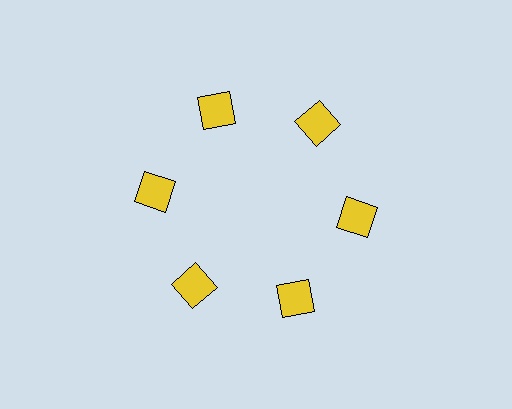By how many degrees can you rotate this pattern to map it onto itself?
The pattern maps onto itself every 60 degrees of rotation.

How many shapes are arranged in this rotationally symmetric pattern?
There are 6 shapes, arranged in 6 groups of 1.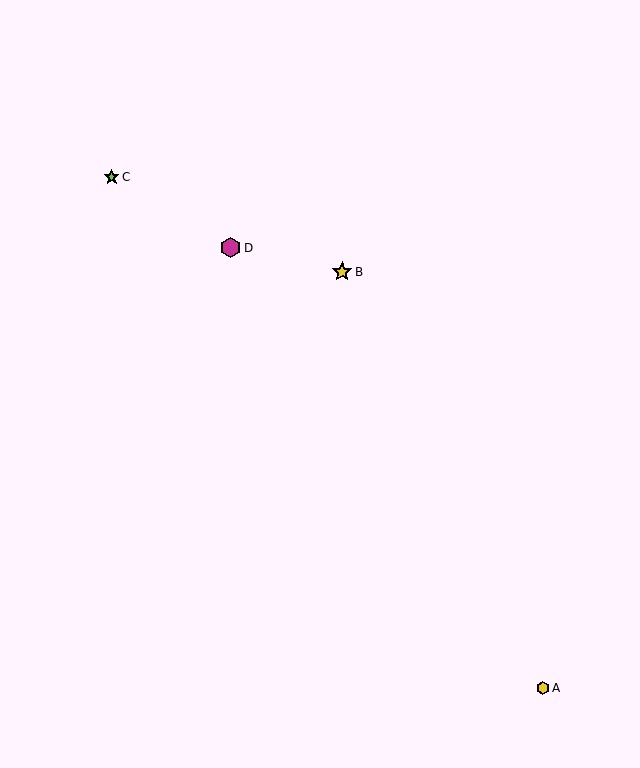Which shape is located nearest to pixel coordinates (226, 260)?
The magenta hexagon (labeled D) at (231, 248) is nearest to that location.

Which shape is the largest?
The magenta hexagon (labeled D) is the largest.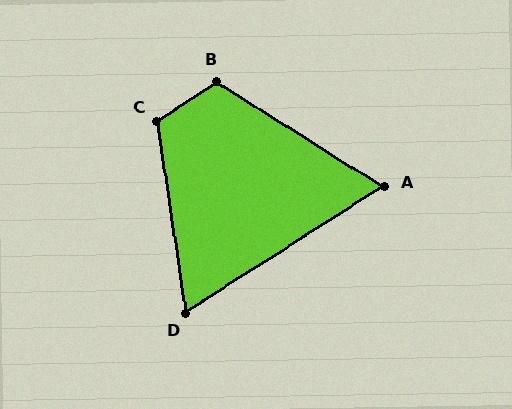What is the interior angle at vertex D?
Approximately 66 degrees (acute).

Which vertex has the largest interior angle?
C, at approximately 115 degrees.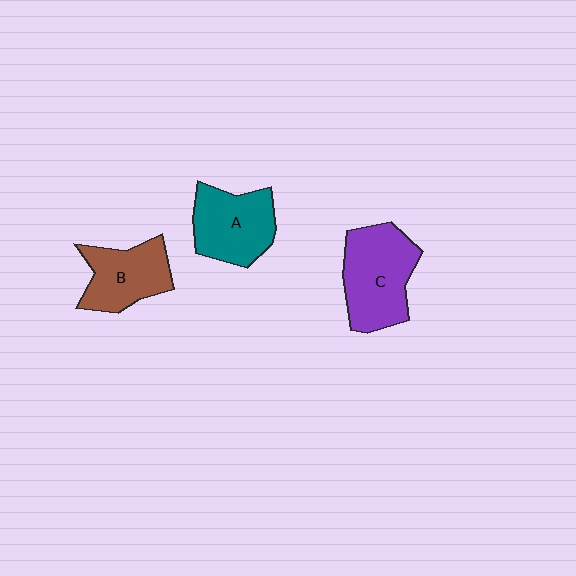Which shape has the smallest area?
Shape B (brown).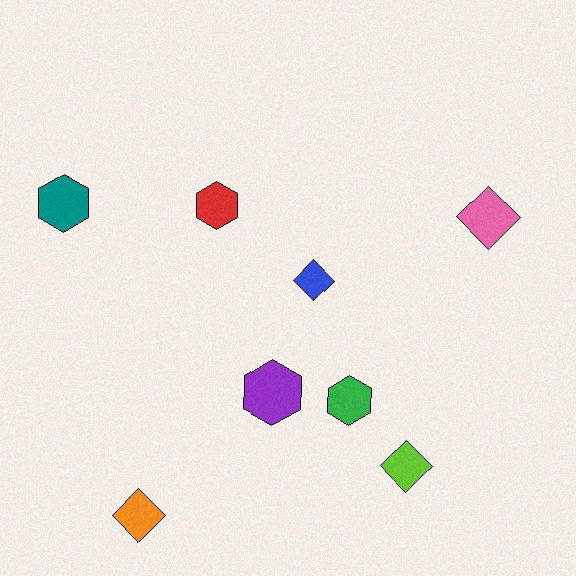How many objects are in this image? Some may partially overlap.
There are 8 objects.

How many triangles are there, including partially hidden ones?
There are no triangles.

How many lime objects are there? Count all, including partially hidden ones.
There is 1 lime object.